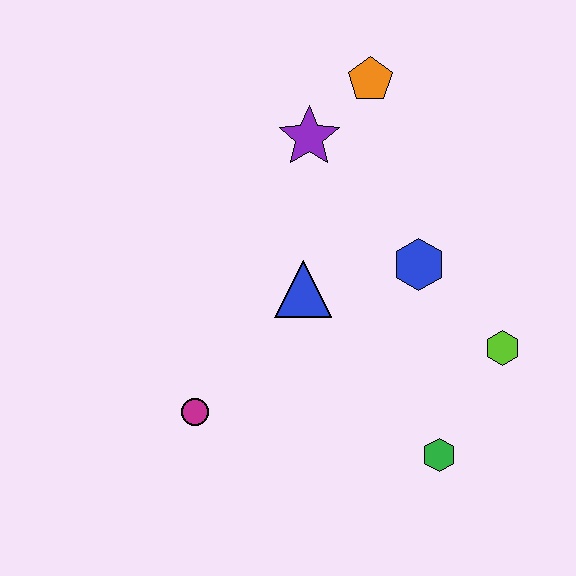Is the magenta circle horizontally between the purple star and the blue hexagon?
No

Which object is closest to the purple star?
The orange pentagon is closest to the purple star.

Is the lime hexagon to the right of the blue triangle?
Yes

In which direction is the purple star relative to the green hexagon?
The purple star is above the green hexagon.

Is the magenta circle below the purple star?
Yes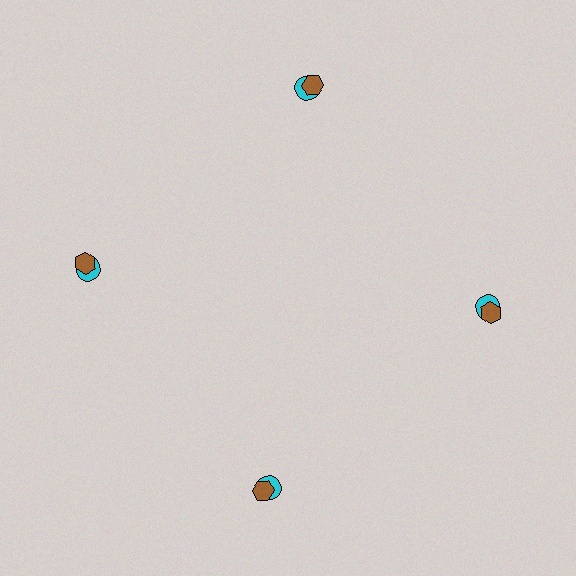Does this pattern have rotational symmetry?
Yes, this pattern has 4-fold rotational symmetry. It looks the same after rotating 90 degrees around the center.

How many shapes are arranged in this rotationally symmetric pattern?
There are 8 shapes, arranged in 4 groups of 2.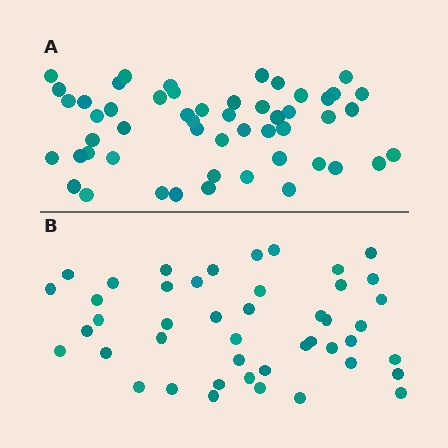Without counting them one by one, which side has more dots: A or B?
Region A (the top region) has more dots.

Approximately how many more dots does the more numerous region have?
Region A has roughly 8 or so more dots than region B.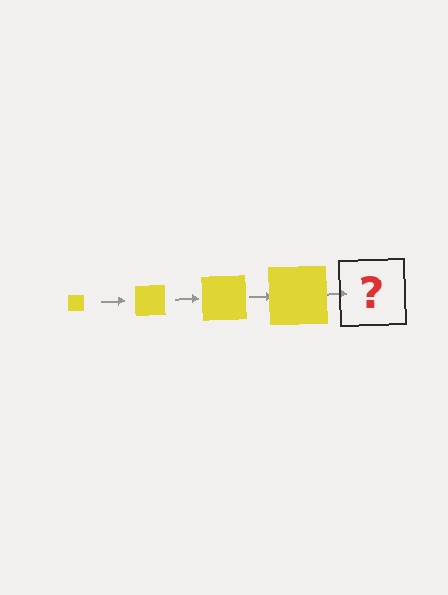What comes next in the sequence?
The next element should be a yellow square, larger than the previous one.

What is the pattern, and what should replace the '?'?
The pattern is that the square gets progressively larger each step. The '?' should be a yellow square, larger than the previous one.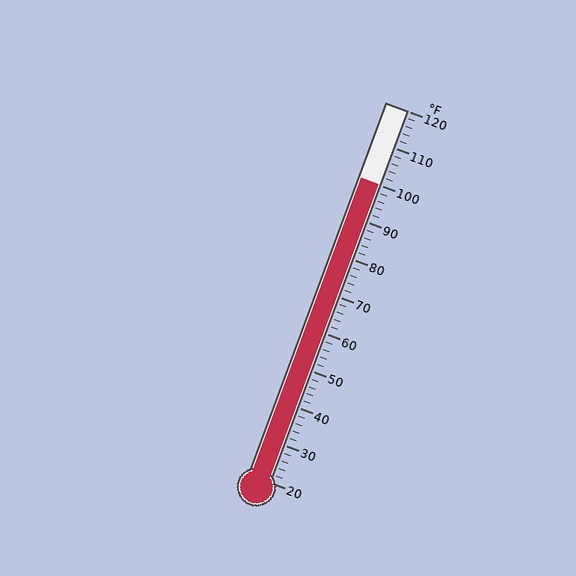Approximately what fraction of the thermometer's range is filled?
The thermometer is filled to approximately 80% of its range.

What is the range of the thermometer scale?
The thermometer scale ranges from 20°F to 120°F.